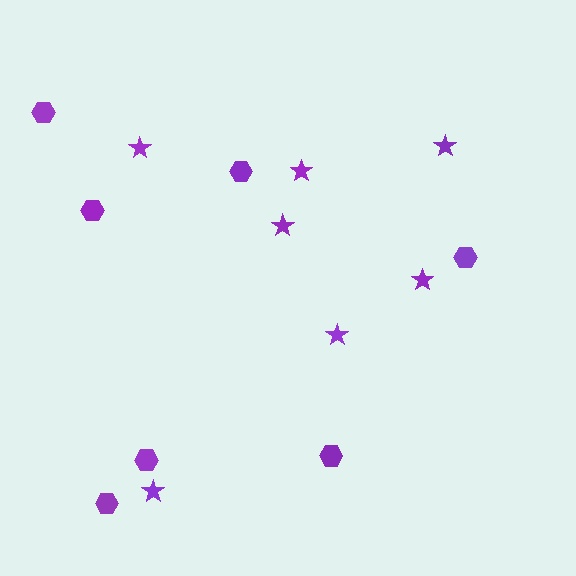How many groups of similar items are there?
There are 2 groups: one group of hexagons (7) and one group of stars (7).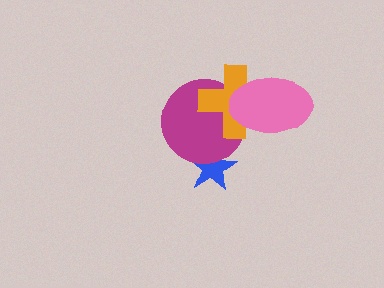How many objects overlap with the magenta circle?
3 objects overlap with the magenta circle.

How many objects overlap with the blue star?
1 object overlaps with the blue star.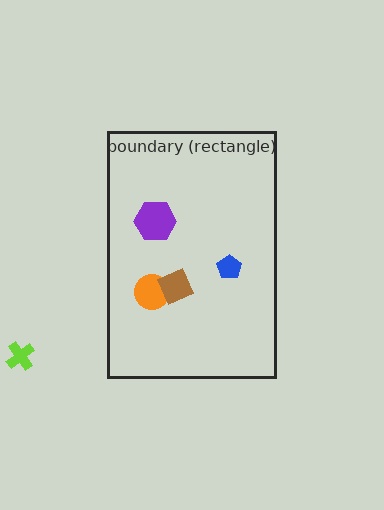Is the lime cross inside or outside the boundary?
Outside.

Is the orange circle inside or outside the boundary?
Inside.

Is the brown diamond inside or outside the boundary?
Inside.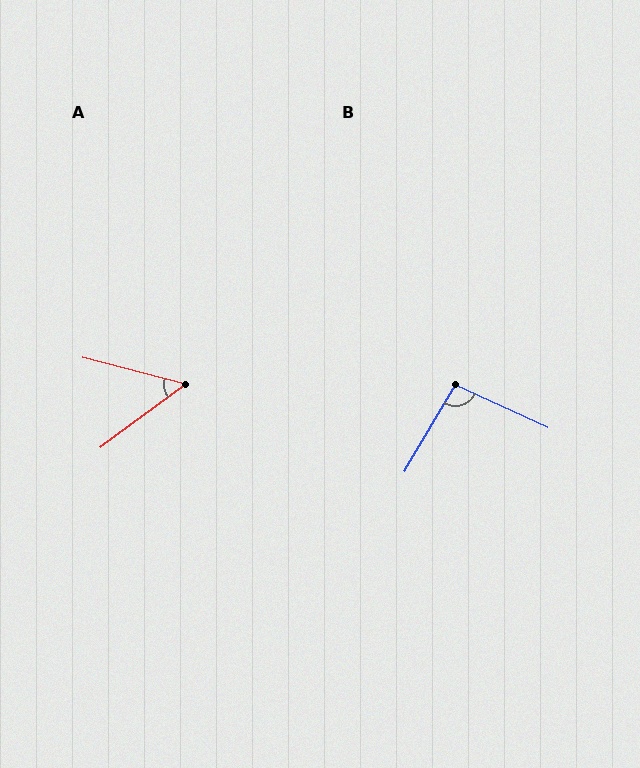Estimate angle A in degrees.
Approximately 51 degrees.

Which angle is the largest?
B, at approximately 96 degrees.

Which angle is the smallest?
A, at approximately 51 degrees.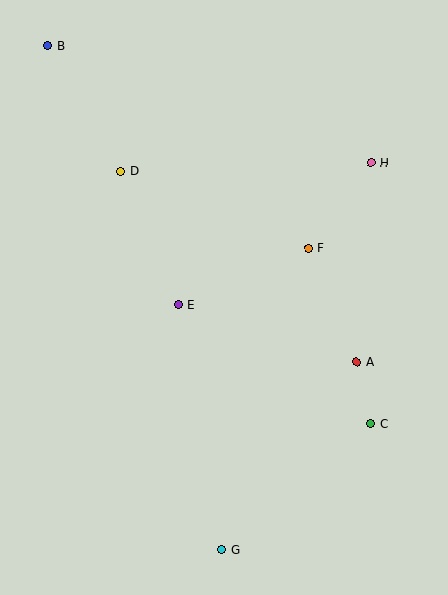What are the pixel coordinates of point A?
Point A is at (356, 362).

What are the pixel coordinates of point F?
Point F is at (308, 248).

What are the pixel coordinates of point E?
Point E is at (178, 305).